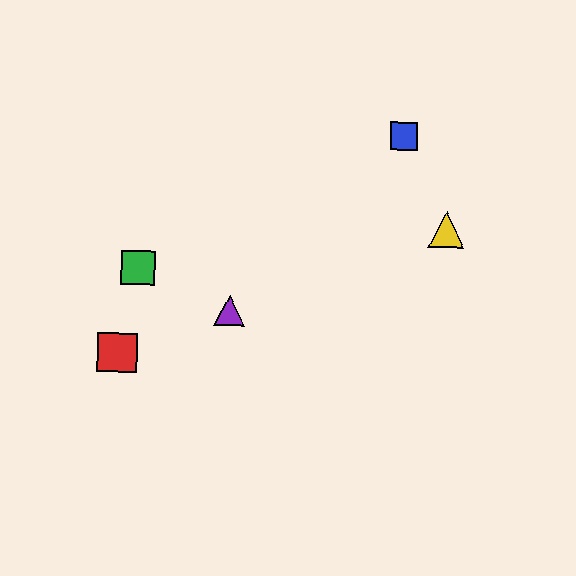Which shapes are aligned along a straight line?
The red square, the yellow triangle, the purple triangle are aligned along a straight line.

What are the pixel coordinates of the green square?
The green square is at (138, 267).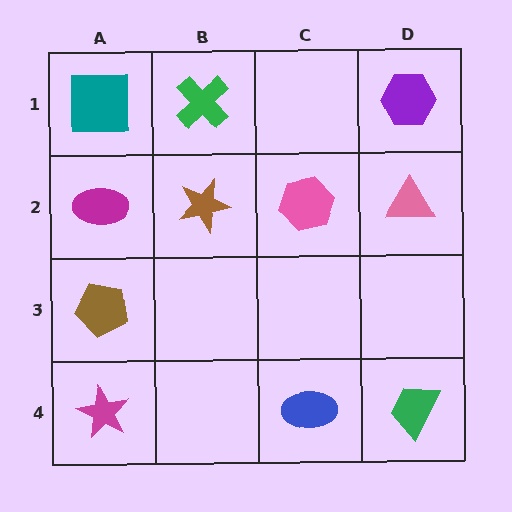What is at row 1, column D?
A purple hexagon.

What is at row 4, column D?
A green trapezoid.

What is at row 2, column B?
A brown star.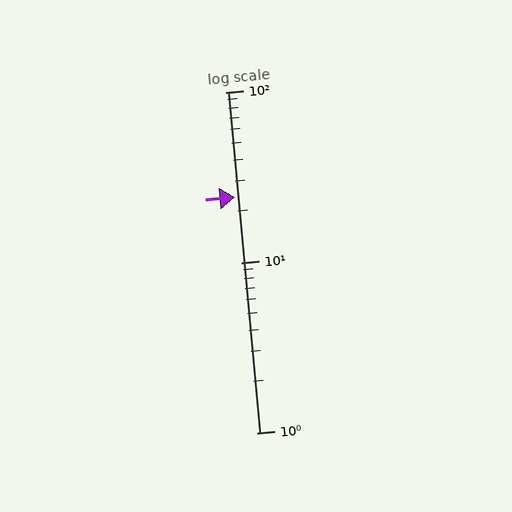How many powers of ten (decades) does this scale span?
The scale spans 2 decades, from 1 to 100.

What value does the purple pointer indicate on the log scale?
The pointer indicates approximately 24.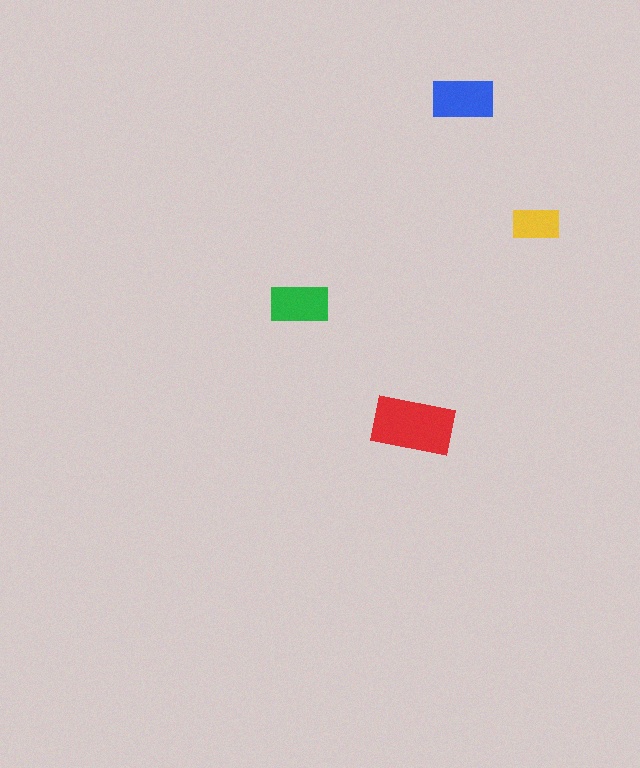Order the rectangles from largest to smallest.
the red one, the blue one, the green one, the yellow one.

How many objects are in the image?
There are 4 objects in the image.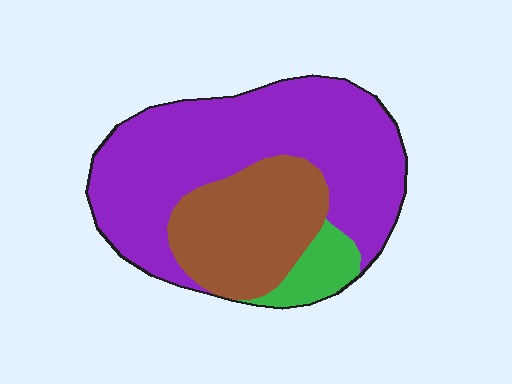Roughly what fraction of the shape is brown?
Brown covers 29% of the shape.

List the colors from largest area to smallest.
From largest to smallest: purple, brown, green.